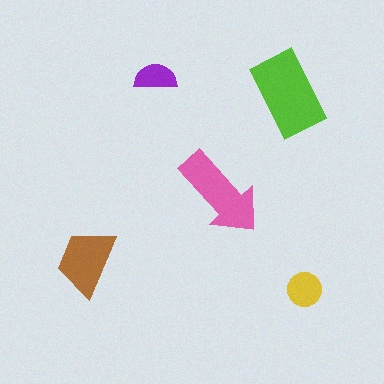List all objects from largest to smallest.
The lime rectangle, the pink arrow, the brown trapezoid, the yellow circle, the purple semicircle.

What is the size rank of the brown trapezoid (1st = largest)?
3rd.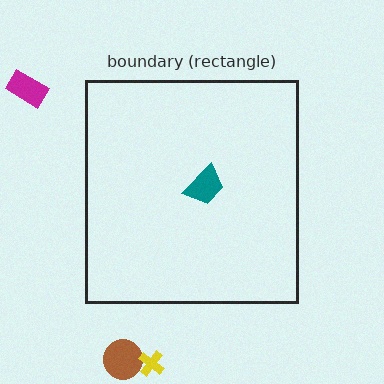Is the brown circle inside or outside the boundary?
Outside.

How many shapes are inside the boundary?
1 inside, 3 outside.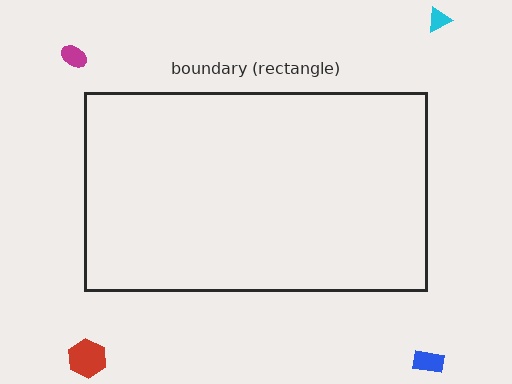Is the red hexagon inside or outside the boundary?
Outside.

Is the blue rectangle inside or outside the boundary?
Outside.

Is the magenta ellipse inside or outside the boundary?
Outside.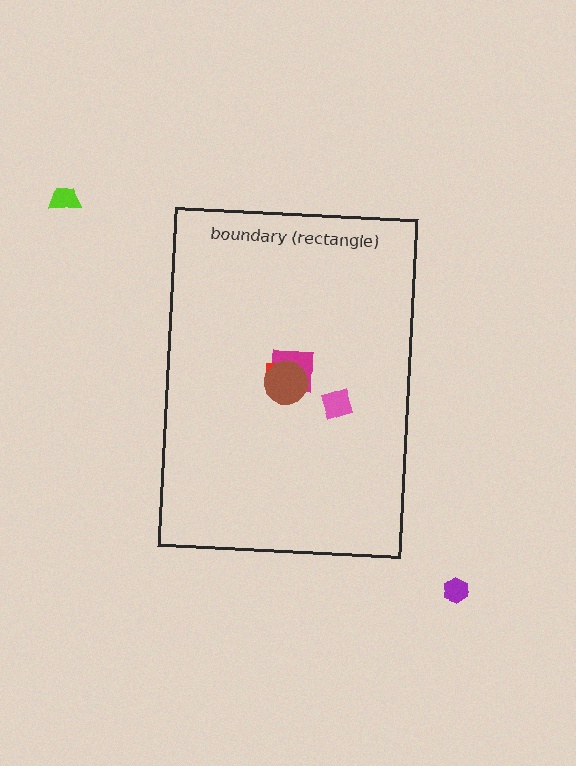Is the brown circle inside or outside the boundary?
Inside.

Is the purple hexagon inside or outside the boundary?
Outside.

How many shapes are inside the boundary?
4 inside, 2 outside.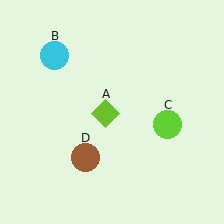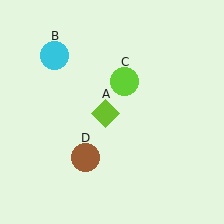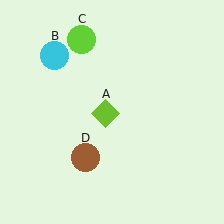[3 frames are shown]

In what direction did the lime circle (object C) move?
The lime circle (object C) moved up and to the left.